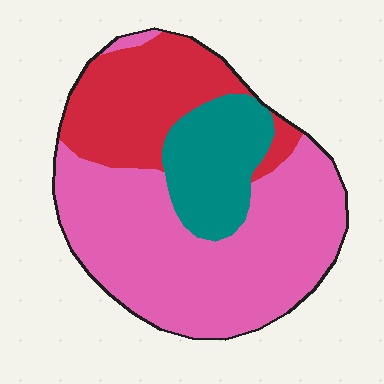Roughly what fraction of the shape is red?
Red covers roughly 25% of the shape.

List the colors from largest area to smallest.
From largest to smallest: pink, red, teal.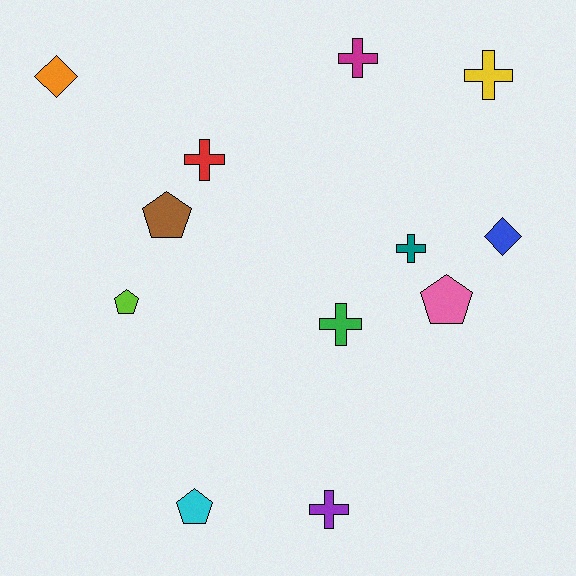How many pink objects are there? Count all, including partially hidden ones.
There is 1 pink object.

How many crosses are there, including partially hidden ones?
There are 6 crosses.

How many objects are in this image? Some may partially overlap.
There are 12 objects.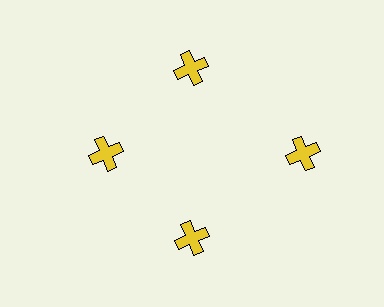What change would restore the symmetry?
The symmetry would be restored by moving it inward, back onto the ring so that all 4 crosses sit at equal angles and equal distance from the center.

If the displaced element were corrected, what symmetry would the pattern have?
It would have 4-fold rotational symmetry — the pattern would map onto itself every 90 degrees.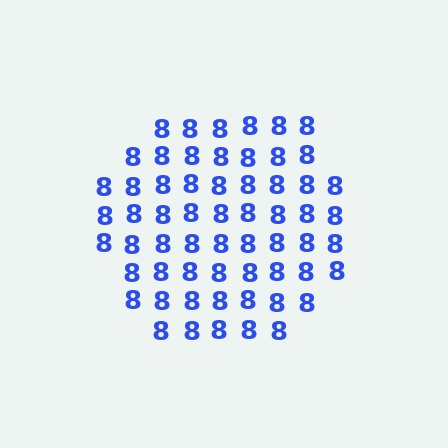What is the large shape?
The large shape is a hexagon.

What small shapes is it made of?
It is made of small digit 8's.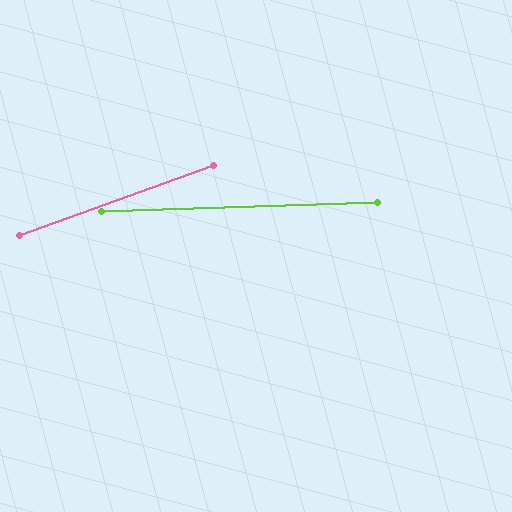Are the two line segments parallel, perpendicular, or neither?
Neither parallel nor perpendicular — they differ by about 18°.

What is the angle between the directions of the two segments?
Approximately 18 degrees.